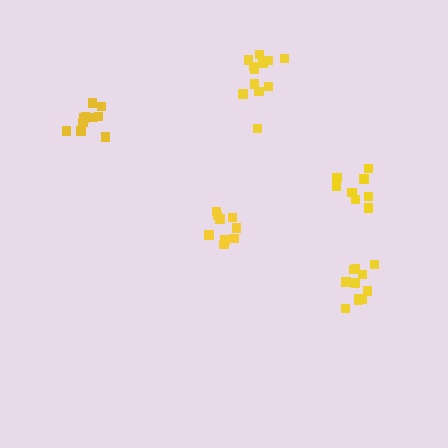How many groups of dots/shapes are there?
There are 5 groups.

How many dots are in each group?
Group 1: 9 dots, Group 2: 11 dots, Group 3: 12 dots, Group 4: 8 dots, Group 5: 11 dots (51 total).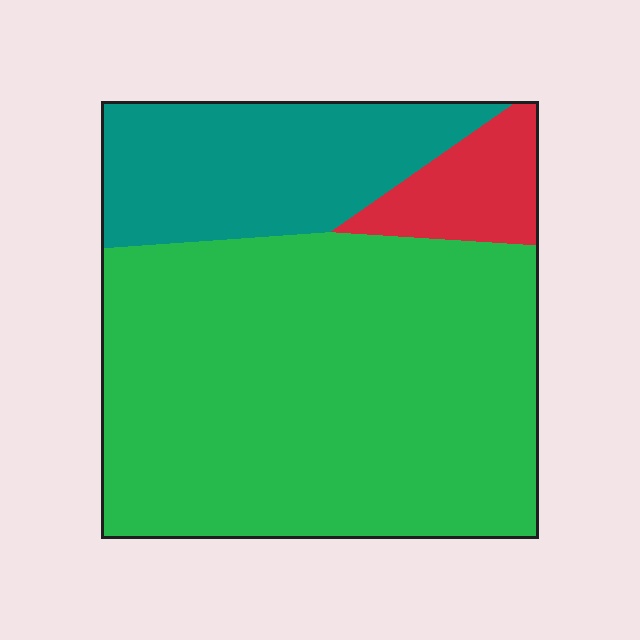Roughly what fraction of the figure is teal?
Teal takes up about one quarter (1/4) of the figure.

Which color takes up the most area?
Green, at roughly 70%.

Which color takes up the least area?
Red, at roughly 10%.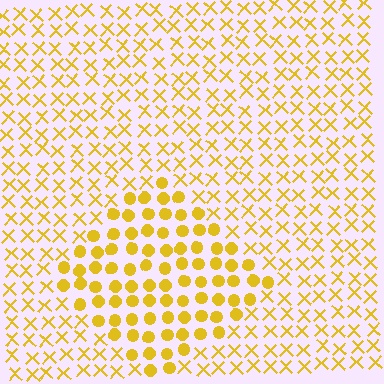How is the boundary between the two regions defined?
The boundary is defined by a change in element shape: circles inside vs. X marks outside. All elements share the same color and spacing.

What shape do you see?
I see a diamond.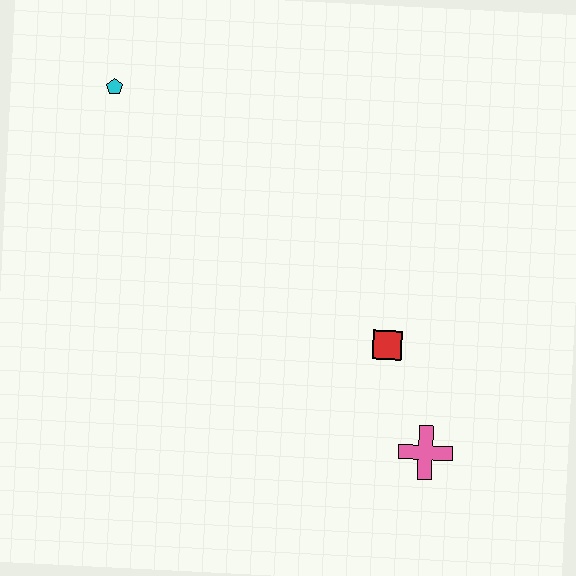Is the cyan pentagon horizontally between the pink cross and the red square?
No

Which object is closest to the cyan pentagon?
The red square is closest to the cyan pentagon.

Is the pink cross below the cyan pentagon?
Yes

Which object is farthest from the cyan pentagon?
The pink cross is farthest from the cyan pentagon.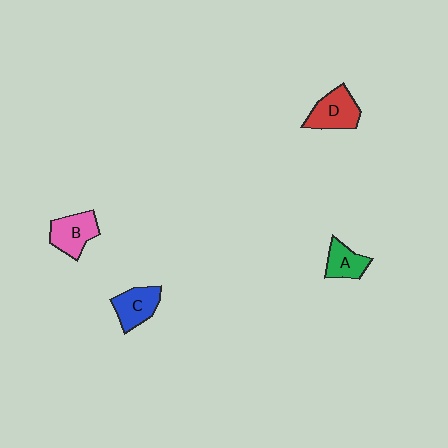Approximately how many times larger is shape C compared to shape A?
Approximately 1.3 times.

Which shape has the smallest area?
Shape A (green).